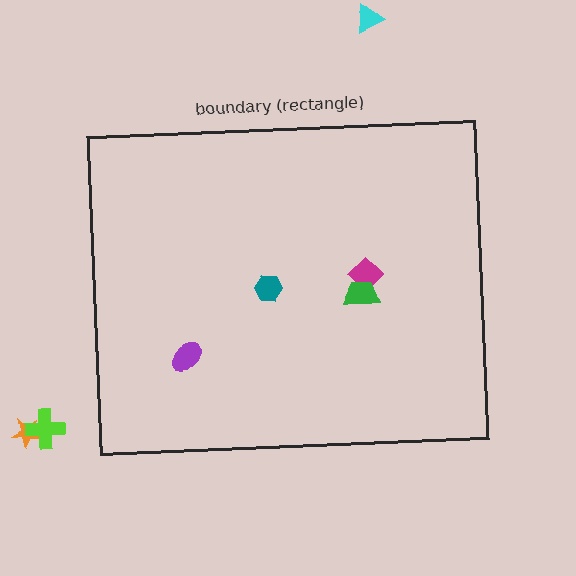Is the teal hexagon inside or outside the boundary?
Inside.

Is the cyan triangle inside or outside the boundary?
Outside.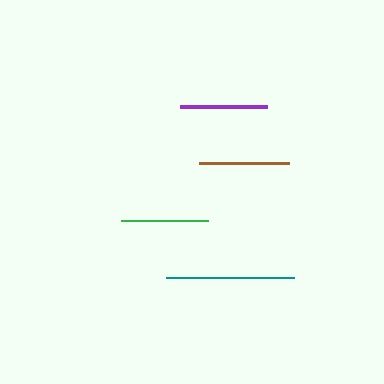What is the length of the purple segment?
The purple segment is approximately 88 pixels long.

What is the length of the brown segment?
The brown segment is approximately 89 pixels long.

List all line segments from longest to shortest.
From longest to shortest: teal, brown, purple, green.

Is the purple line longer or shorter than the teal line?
The teal line is longer than the purple line.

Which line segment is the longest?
The teal line is the longest at approximately 128 pixels.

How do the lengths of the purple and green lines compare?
The purple and green lines are approximately the same length.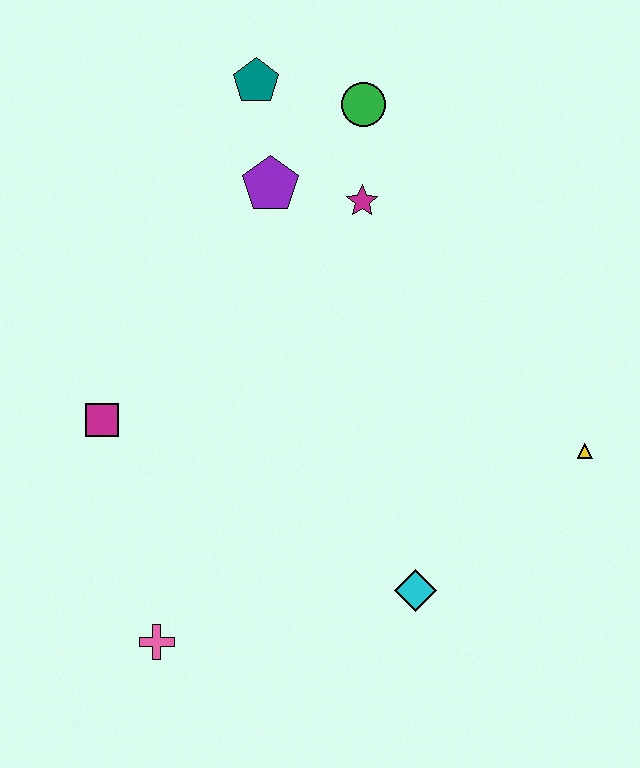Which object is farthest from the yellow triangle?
The teal pentagon is farthest from the yellow triangle.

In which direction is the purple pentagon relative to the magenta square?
The purple pentagon is above the magenta square.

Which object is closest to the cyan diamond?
The yellow triangle is closest to the cyan diamond.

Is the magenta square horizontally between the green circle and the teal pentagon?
No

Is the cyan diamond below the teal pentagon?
Yes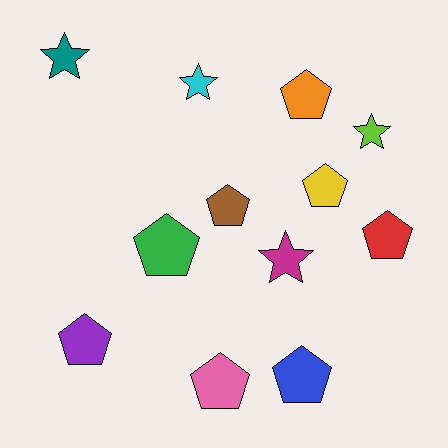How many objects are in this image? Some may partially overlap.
There are 12 objects.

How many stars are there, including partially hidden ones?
There are 4 stars.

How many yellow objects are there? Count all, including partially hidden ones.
There is 1 yellow object.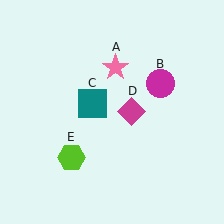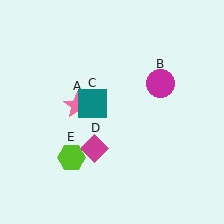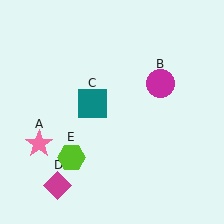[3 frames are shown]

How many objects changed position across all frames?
2 objects changed position: pink star (object A), magenta diamond (object D).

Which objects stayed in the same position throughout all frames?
Magenta circle (object B) and teal square (object C) and lime hexagon (object E) remained stationary.